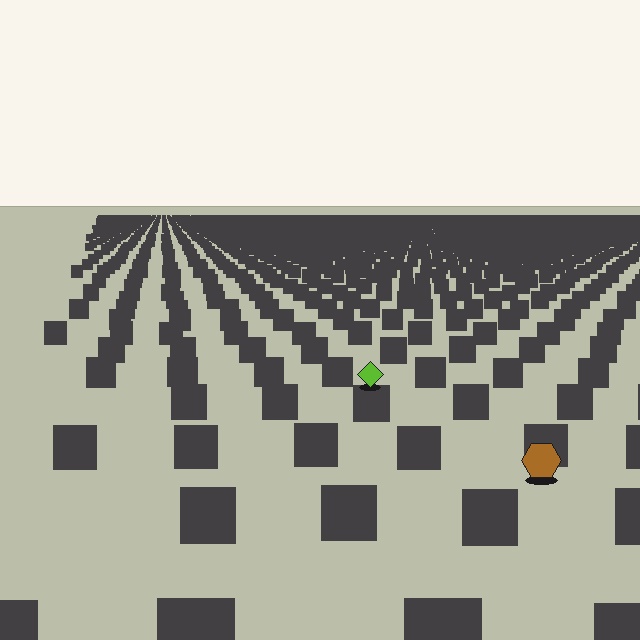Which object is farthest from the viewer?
The lime diamond is farthest from the viewer. It appears smaller and the ground texture around it is denser.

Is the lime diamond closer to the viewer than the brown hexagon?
No. The brown hexagon is closer — you can tell from the texture gradient: the ground texture is coarser near it.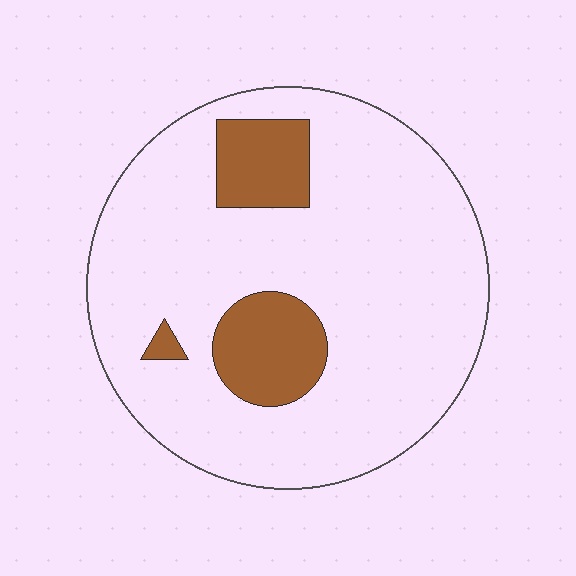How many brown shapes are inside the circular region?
3.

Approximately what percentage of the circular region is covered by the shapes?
Approximately 15%.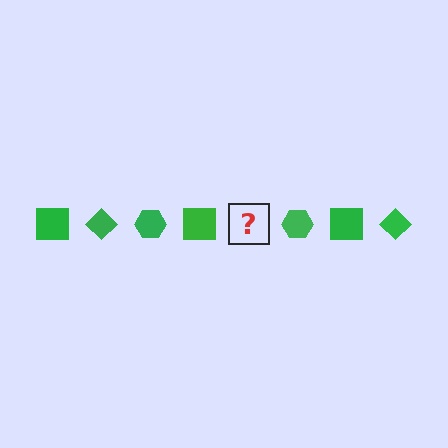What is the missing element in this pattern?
The missing element is a green diamond.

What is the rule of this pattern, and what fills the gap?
The rule is that the pattern cycles through square, diamond, hexagon shapes in green. The gap should be filled with a green diamond.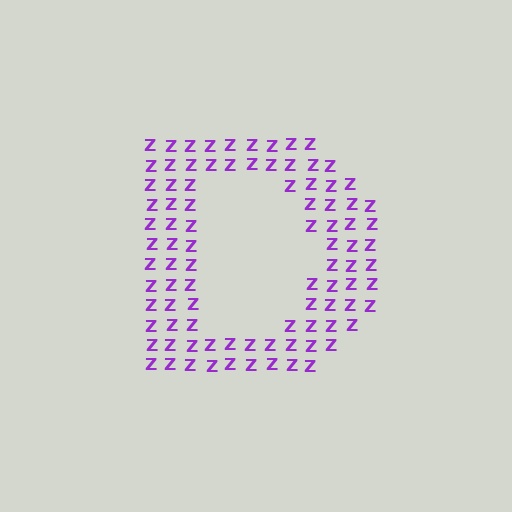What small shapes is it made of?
It is made of small letter Z's.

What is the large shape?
The large shape is the letter D.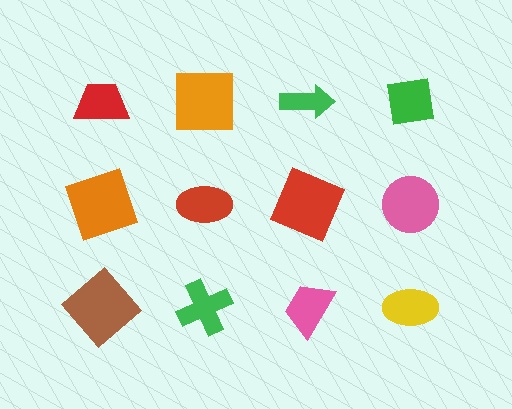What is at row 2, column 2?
A red ellipse.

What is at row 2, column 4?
A pink circle.